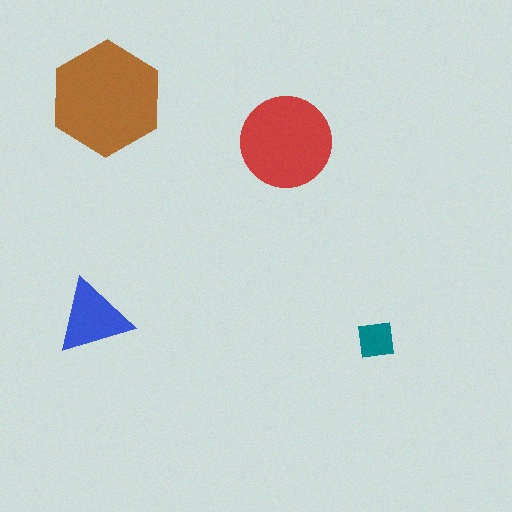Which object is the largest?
The brown hexagon.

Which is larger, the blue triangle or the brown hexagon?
The brown hexagon.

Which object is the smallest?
The teal square.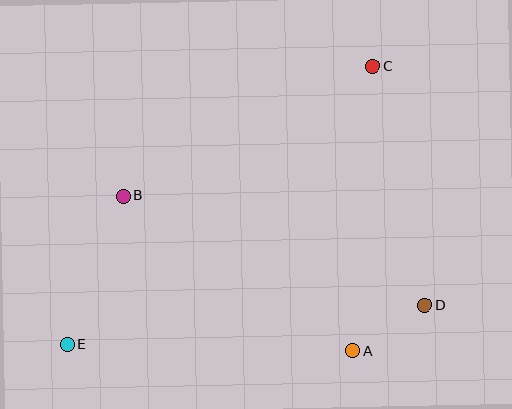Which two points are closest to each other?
Points A and D are closest to each other.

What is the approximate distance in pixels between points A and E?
The distance between A and E is approximately 286 pixels.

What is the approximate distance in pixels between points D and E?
The distance between D and E is approximately 360 pixels.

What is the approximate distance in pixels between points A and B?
The distance between A and B is approximately 277 pixels.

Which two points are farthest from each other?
Points C and E are farthest from each other.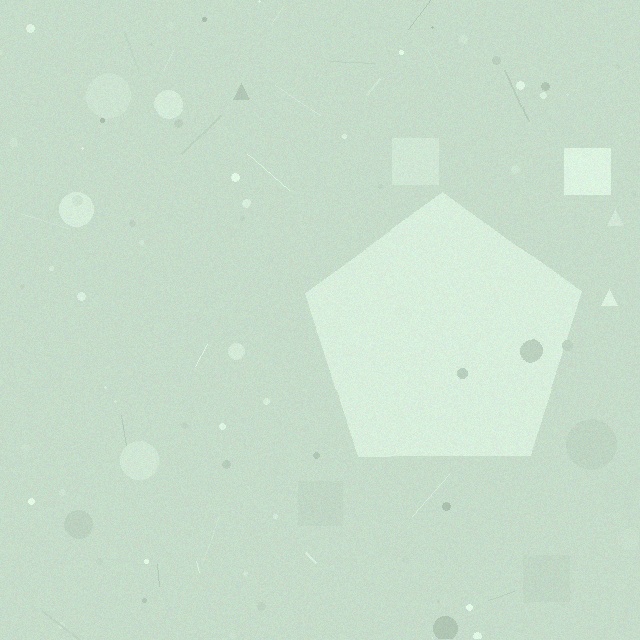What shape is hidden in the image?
A pentagon is hidden in the image.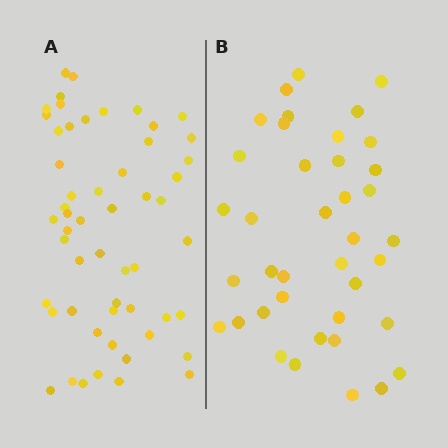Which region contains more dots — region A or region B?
Region A (the left region) has more dots.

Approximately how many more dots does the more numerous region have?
Region A has approximately 15 more dots than region B.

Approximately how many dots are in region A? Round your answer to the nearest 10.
About 50 dots. (The exact count is 54, which rounds to 50.)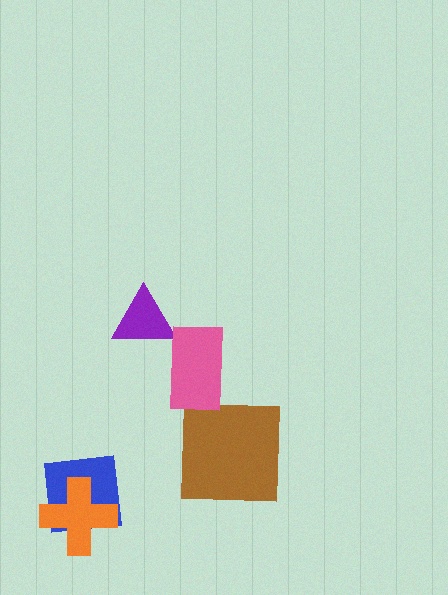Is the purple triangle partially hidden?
No, no other shape covers it.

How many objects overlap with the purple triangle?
0 objects overlap with the purple triangle.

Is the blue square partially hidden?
Yes, it is partially covered by another shape.